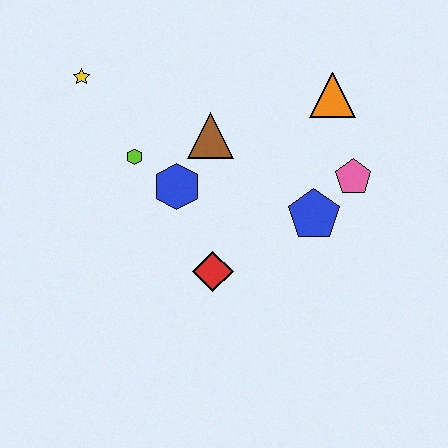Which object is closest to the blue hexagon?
The lime hexagon is closest to the blue hexagon.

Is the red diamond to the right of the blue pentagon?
No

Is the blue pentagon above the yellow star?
No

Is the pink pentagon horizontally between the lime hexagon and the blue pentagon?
No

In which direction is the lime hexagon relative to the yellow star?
The lime hexagon is below the yellow star.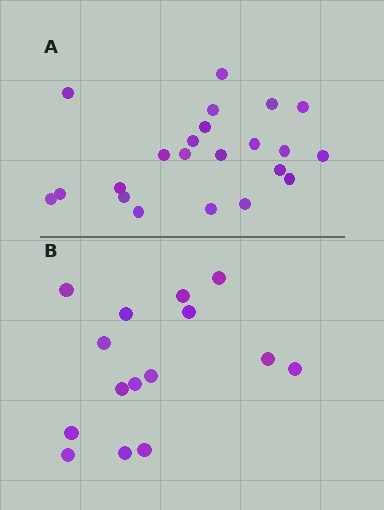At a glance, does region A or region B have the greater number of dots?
Region A (the top region) has more dots.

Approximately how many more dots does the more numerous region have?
Region A has roughly 8 or so more dots than region B.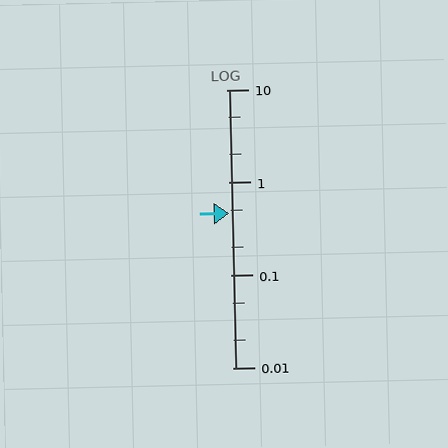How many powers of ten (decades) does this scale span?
The scale spans 3 decades, from 0.01 to 10.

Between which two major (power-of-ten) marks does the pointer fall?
The pointer is between 0.1 and 1.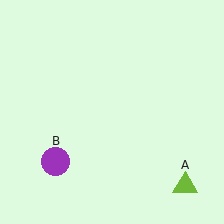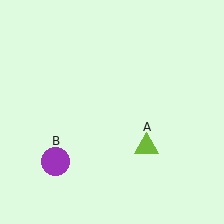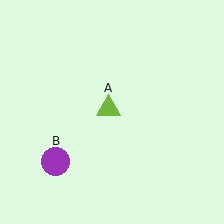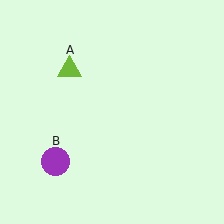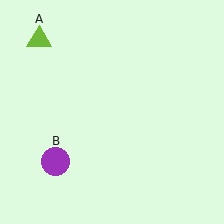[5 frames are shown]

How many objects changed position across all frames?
1 object changed position: lime triangle (object A).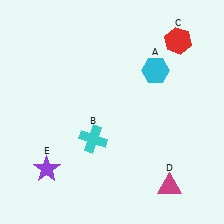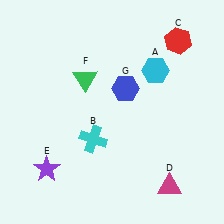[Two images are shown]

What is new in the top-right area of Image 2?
A blue hexagon (G) was added in the top-right area of Image 2.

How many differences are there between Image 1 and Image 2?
There are 2 differences between the two images.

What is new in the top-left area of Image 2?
A green triangle (F) was added in the top-left area of Image 2.